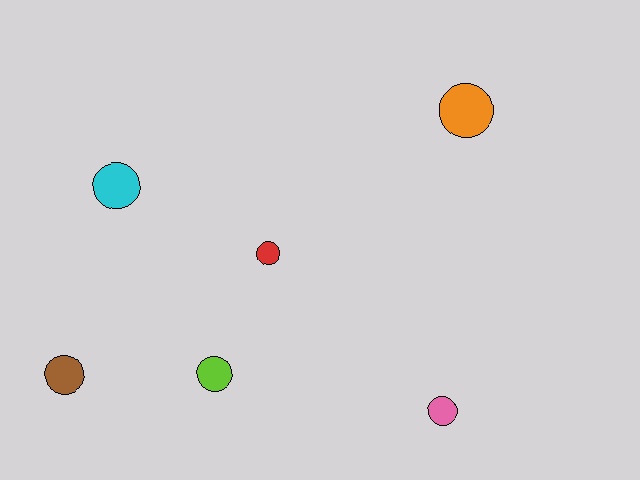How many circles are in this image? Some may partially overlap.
There are 6 circles.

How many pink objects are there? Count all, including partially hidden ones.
There is 1 pink object.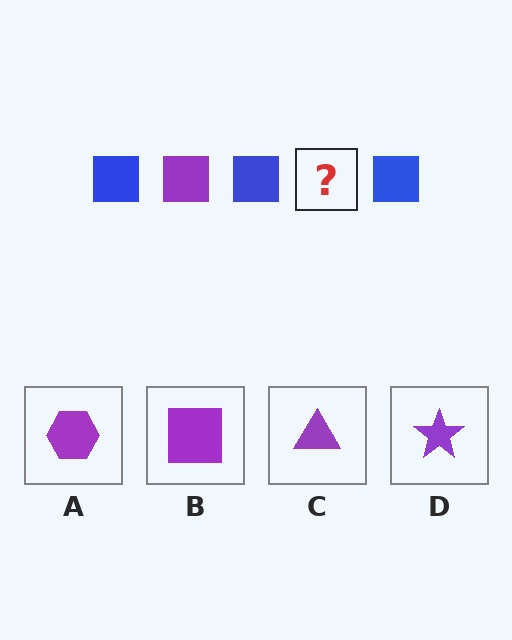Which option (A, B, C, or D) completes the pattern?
B.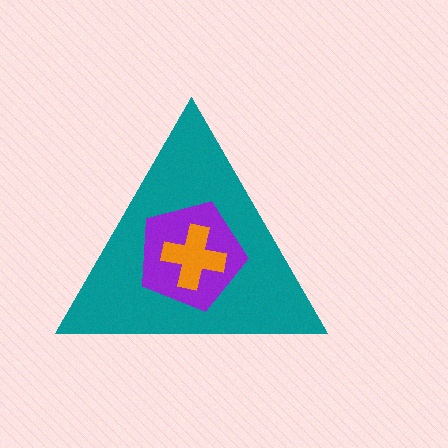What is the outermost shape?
The teal triangle.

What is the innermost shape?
The orange cross.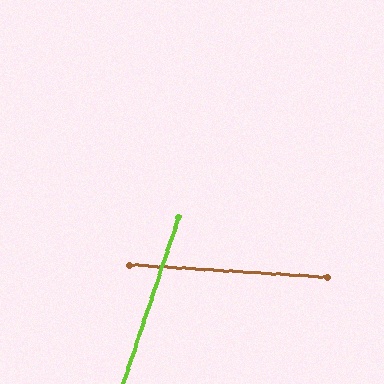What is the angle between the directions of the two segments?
Approximately 75 degrees.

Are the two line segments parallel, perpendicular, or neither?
Neither parallel nor perpendicular — they differ by about 75°.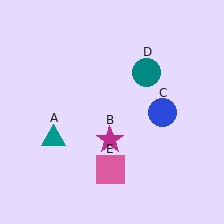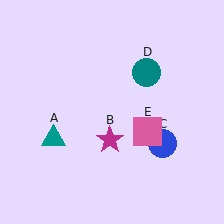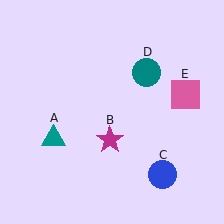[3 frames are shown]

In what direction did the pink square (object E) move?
The pink square (object E) moved up and to the right.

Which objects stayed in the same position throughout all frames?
Teal triangle (object A) and magenta star (object B) and teal circle (object D) remained stationary.